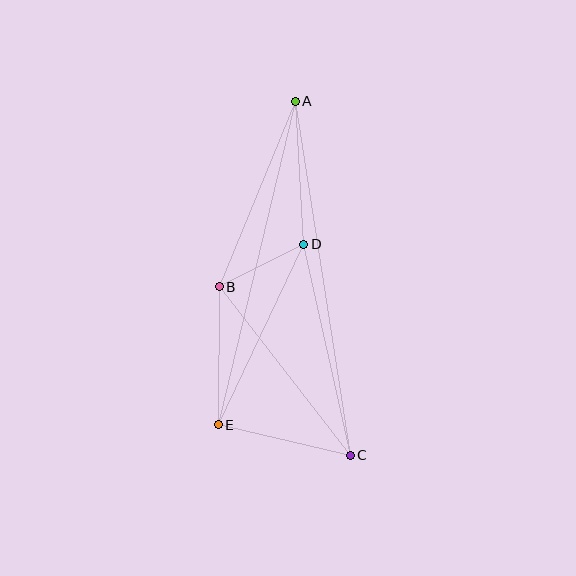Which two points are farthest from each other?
Points A and C are farthest from each other.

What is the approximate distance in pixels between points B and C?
The distance between B and C is approximately 213 pixels.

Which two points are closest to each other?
Points B and D are closest to each other.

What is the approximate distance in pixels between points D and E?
The distance between D and E is approximately 200 pixels.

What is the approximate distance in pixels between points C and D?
The distance between C and D is approximately 216 pixels.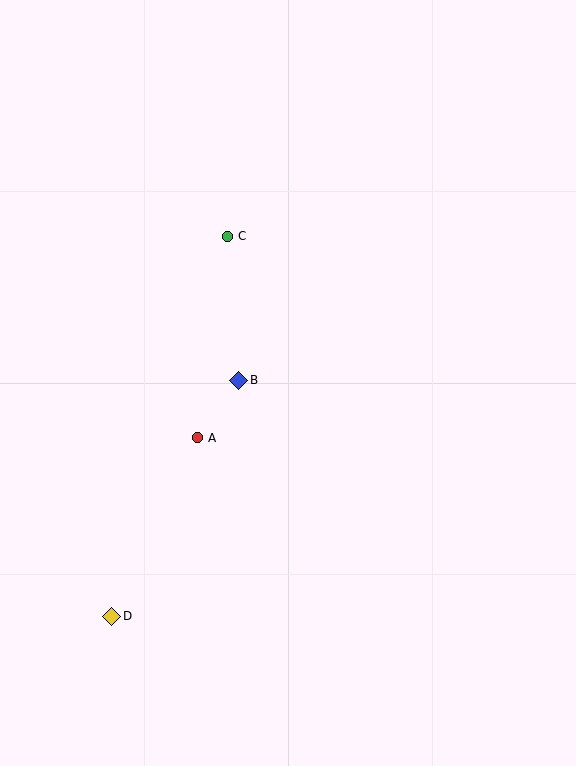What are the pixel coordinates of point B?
Point B is at (239, 380).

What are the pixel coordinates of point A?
Point A is at (197, 438).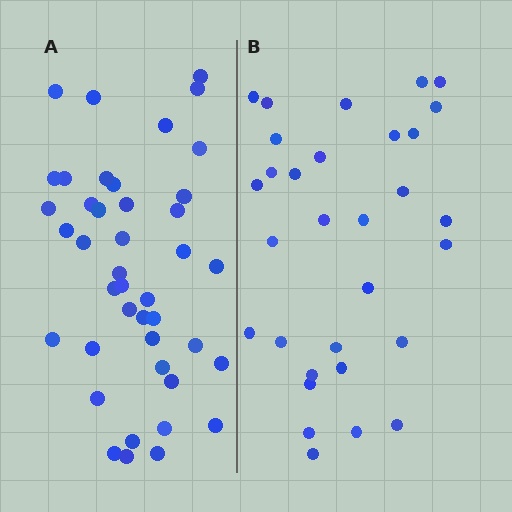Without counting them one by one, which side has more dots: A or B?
Region A (the left region) has more dots.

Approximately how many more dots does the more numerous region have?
Region A has roughly 12 or so more dots than region B.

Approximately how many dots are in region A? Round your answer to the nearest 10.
About 40 dots. (The exact count is 42, which rounds to 40.)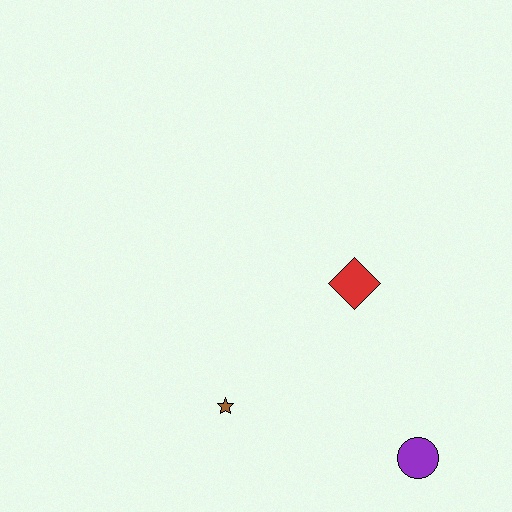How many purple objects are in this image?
There is 1 purple object.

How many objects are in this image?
There are 3 objects.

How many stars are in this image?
There is 1 star.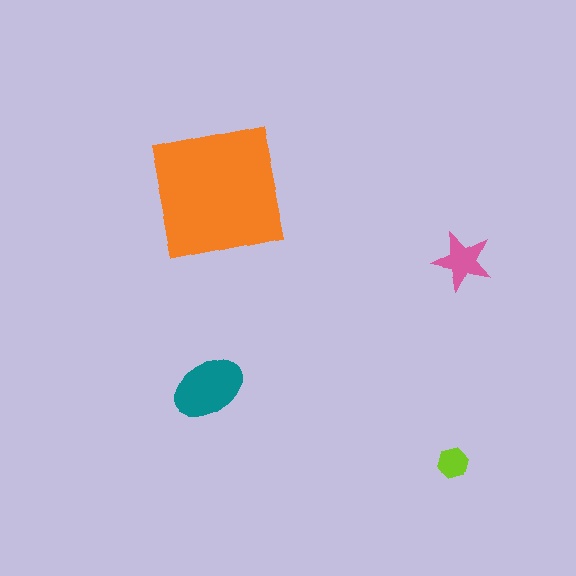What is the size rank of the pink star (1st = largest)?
3rd.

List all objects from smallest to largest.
The lime hexagon, the pink star, the teal ellipse, the orange square.